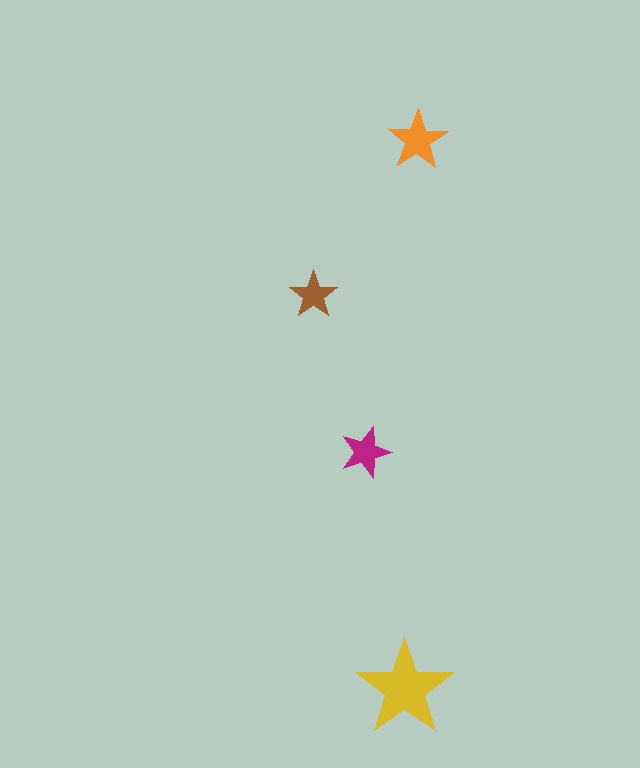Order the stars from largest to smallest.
the yellow one, the orange one, the magenta one, the brown one.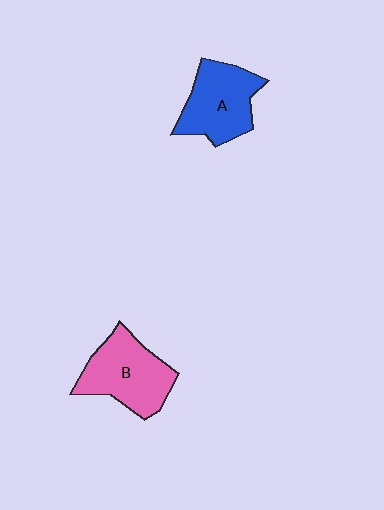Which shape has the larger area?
Shape B (pink).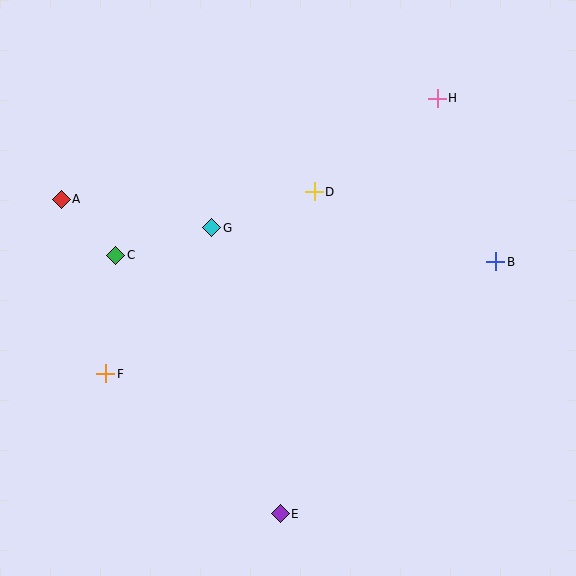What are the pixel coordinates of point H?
Point H is at (437, 98).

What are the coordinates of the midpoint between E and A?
The midpoint between E and A is at (171, 356).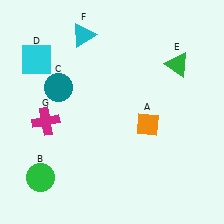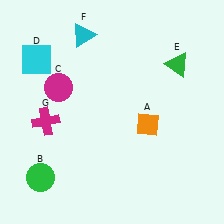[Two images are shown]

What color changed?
The circle (C) changed from teal in Image 1 to magenta in Image 2.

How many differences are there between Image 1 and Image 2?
There is 1 difference between the two images.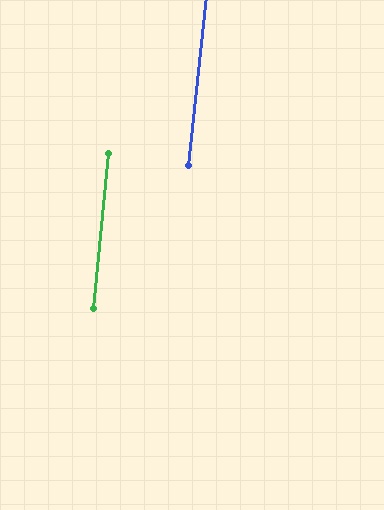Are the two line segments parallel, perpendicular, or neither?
Parallel — their directions differ by only 0.4°.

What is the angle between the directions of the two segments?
Approximately 0 degrees.